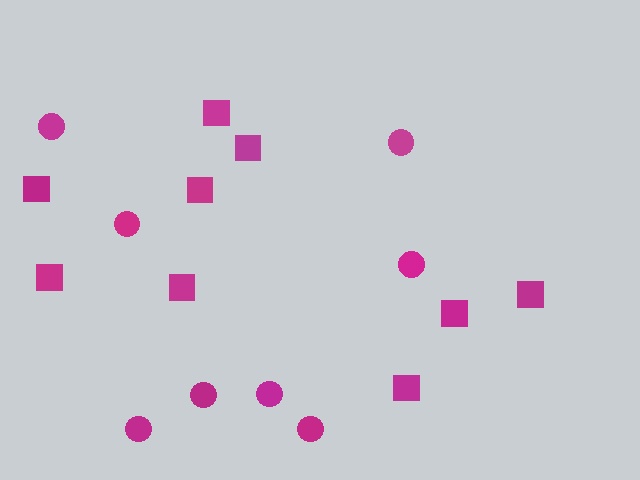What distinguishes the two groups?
There are 2 groups: one group of squares (9) and one group of circles (8).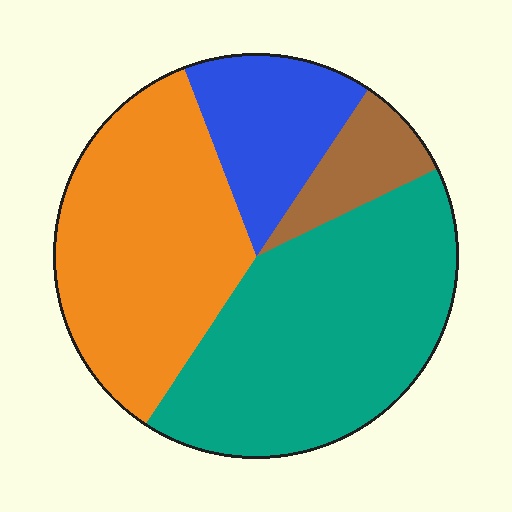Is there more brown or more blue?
Blue.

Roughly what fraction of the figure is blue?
Blue covers around 15% of the figure.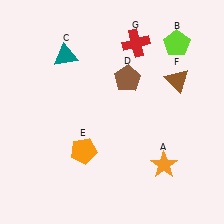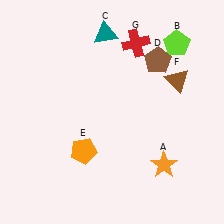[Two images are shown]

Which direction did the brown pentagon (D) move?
The brown pentagon (D) moved right.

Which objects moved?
The objects that moved are: the teal triangle (C), the brown pentagon (D).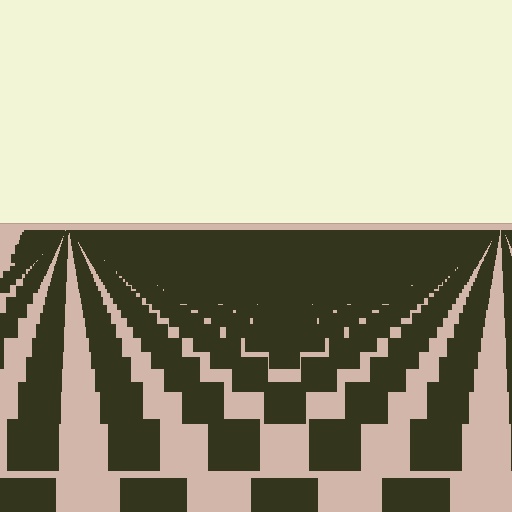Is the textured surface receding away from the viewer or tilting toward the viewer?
The surface is receding away from the viewer. Texture elements get smaller and denser toward the top.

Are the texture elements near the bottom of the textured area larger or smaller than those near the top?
Larger. Near the bottom, elements are closer to the viewer and appear at a bigger on-screen size.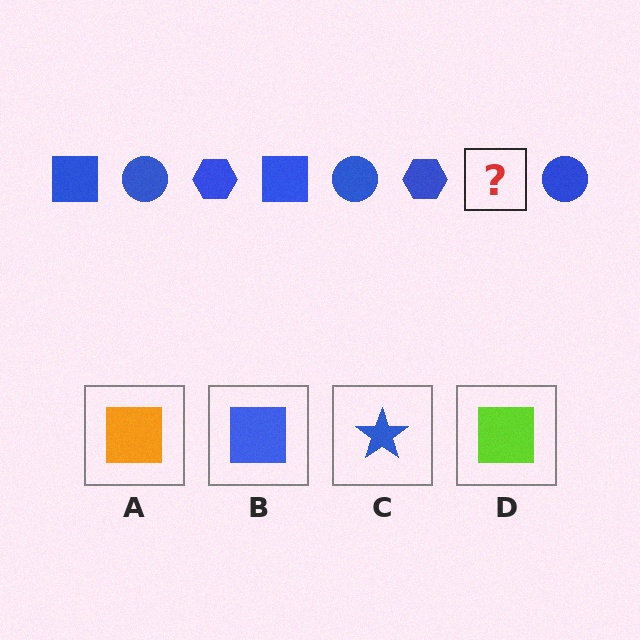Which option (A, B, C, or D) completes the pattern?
B.